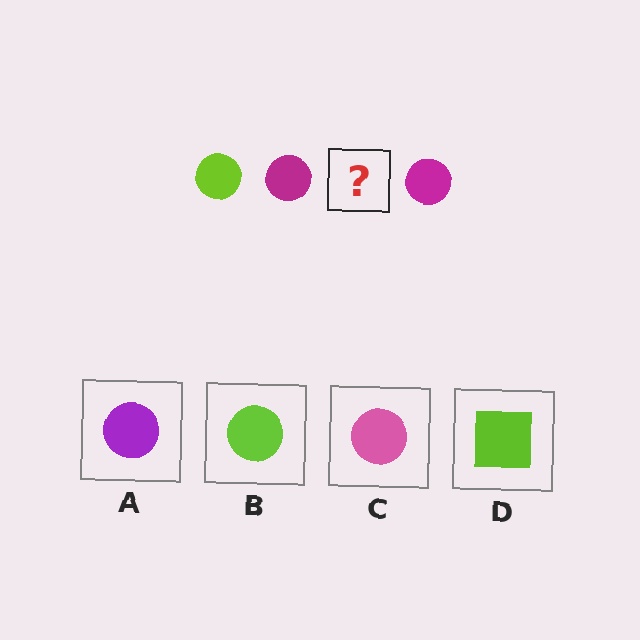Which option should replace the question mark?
Option B.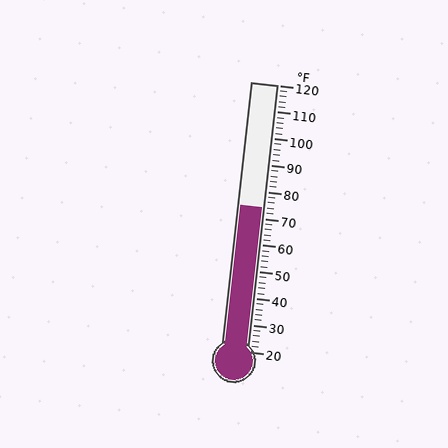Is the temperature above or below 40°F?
The temperature is above 40°F.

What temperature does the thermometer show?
The thermometer shows approximately 74°F.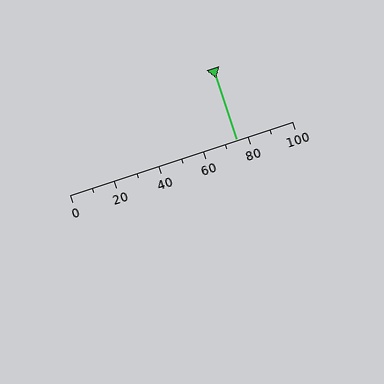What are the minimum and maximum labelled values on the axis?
The axis runs from 0 to 100.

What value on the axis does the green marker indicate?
The marker indicates approximately 75.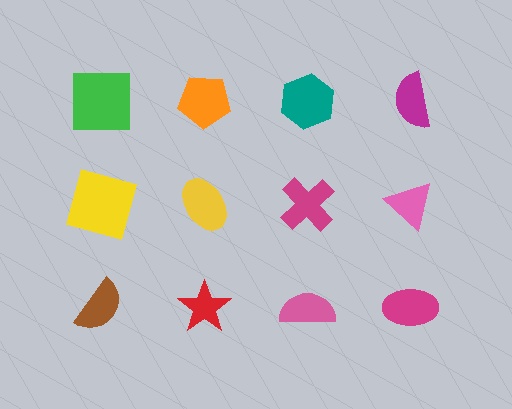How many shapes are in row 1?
4 shapes.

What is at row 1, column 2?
An orange pentagon.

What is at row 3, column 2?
A red star.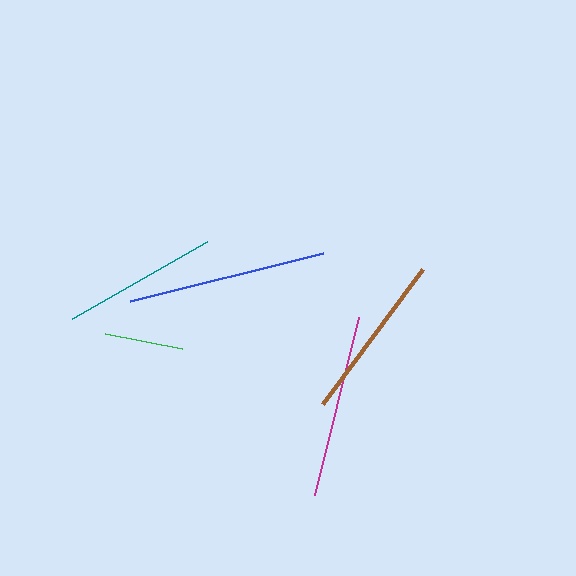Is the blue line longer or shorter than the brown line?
The blue line is longer than the brown line.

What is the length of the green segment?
The green segment is approximately 79 pixels long.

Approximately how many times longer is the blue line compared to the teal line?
The blue line is approximately 1.3 times the length of the teal line.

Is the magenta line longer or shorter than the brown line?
The magenta line is longer than the brown line.